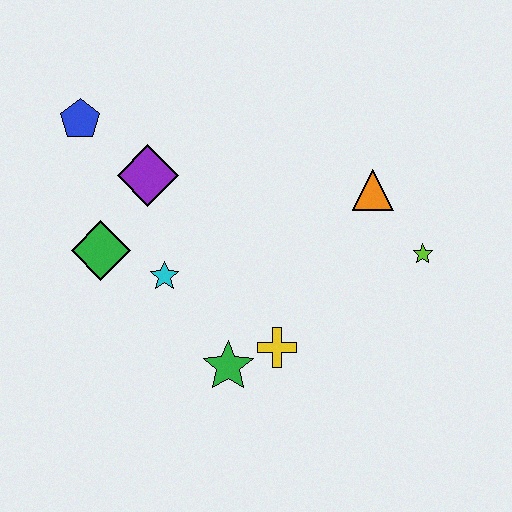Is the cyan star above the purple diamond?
No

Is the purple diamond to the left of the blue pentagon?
No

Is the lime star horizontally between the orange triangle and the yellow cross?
No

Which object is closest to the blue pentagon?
The purple diamond is closest to the blue pentagon.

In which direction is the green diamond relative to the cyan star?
The green diamond is to the left of the cyan star.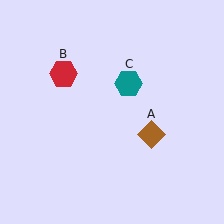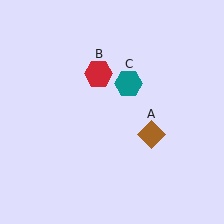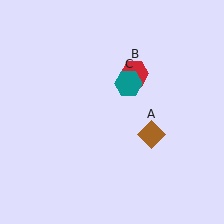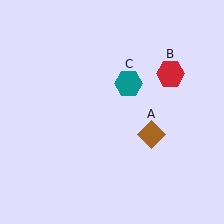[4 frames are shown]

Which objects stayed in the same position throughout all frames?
Brown diamond (object A) and teal hexagon (object C) remained stationary.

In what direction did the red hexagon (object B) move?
The red hexagon (object B) moved right.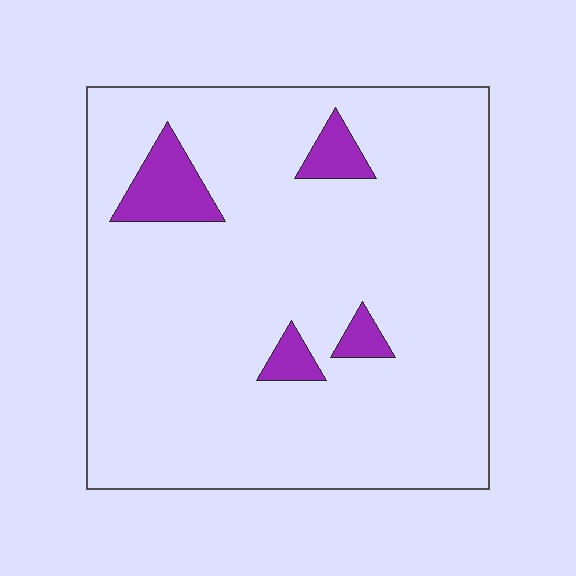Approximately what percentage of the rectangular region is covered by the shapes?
Approximately 10%.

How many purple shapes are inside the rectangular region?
4.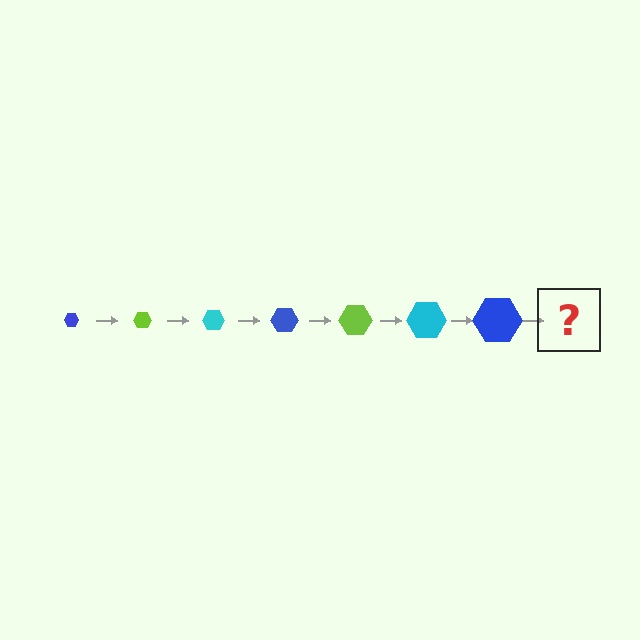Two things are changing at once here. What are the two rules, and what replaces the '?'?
The two rules are that the hexagon grows larger each step and the color cycles through blue, lime, and cyan. The '?' should be a lime hexagon, larger than the previous one.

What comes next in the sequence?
The next element should be a lime hexagon, larger than the previous one.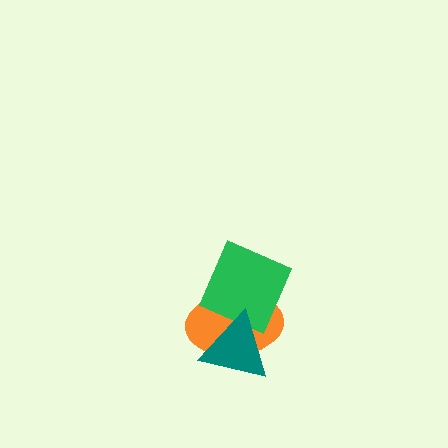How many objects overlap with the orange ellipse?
2 objects overlap with the orange ellipse.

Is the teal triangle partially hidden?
No, no other shape covers it.